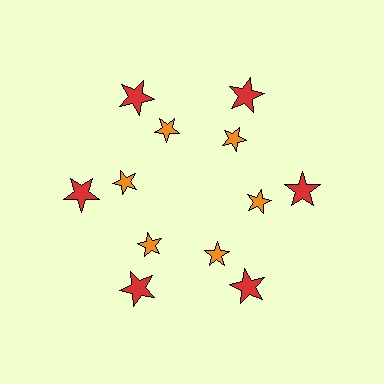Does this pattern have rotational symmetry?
Yes, this pattern has 6-fold rotational symmetry. It looks the same after rotating 60 degrees around the center.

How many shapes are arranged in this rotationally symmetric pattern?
There are 12 shapes, arranged in 6 groups of 2.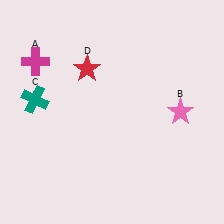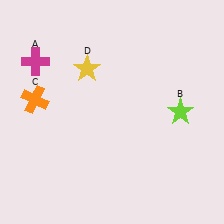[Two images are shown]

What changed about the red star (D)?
In Image 1, D is red. In Image 2, it changed to yellow.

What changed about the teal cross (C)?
In Image 1, C is teal. In Image 2, it changed to orange.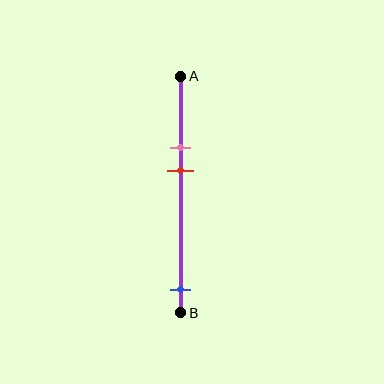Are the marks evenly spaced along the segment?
No, the marks are not evenly spaced.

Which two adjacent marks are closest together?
The pink and red marks are the closest adjacent pair.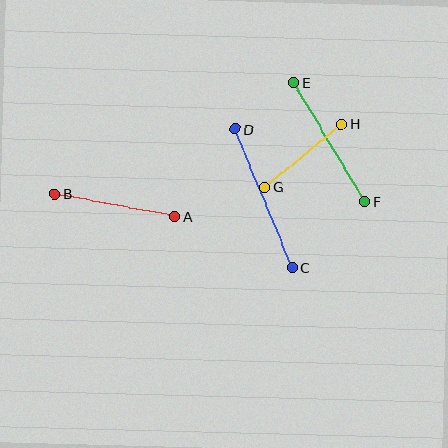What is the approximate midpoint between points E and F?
The midpoint is at approximately (329, 142) pixels.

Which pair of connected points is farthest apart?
Points C and D are farthest apart.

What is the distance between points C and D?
The distance is approximately 150 pixels.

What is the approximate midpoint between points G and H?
The midpoint is at approximately (303, 156) pixels.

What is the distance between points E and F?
The distance is approximately 138 pixels.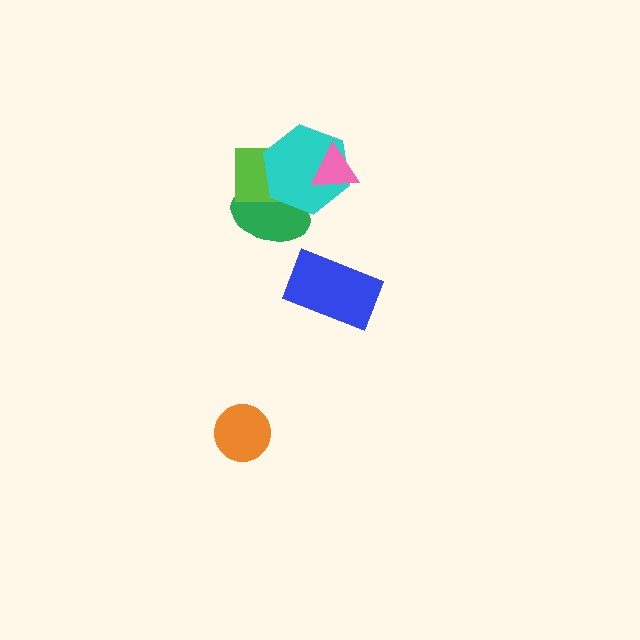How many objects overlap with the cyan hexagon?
3 objects overlap with the cyan hexagon.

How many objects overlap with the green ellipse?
2 objects overlap with the green ellipse.